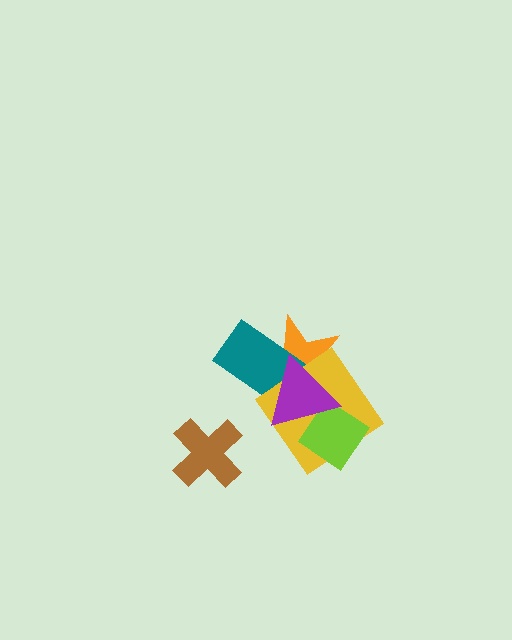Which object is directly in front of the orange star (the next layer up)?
The teal rectangle is directly in front of the orange star.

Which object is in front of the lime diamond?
The purple triangle is in front of the lime diamond.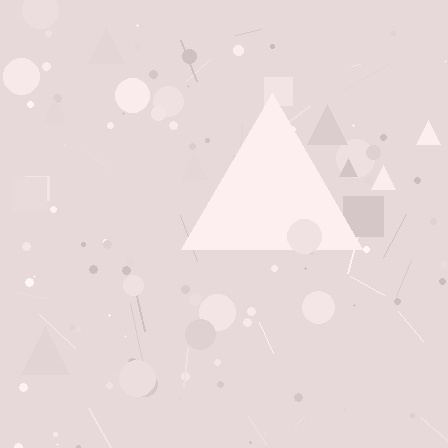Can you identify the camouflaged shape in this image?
The camouflaged shape is a triangle.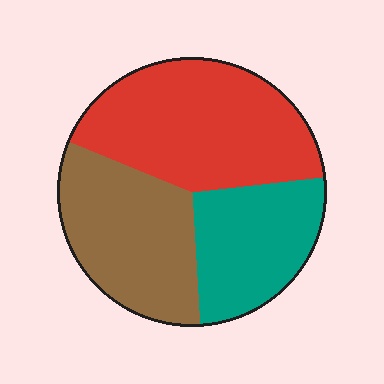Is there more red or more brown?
Red.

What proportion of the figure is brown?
Brown covers 32% of the figure.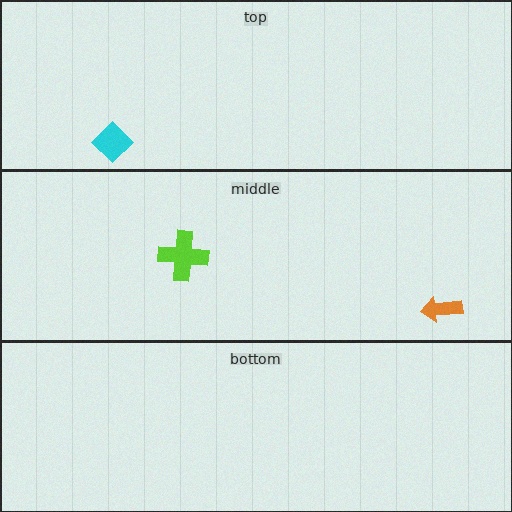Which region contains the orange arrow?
The middle region.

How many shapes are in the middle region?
2.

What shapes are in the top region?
The cyan diamond.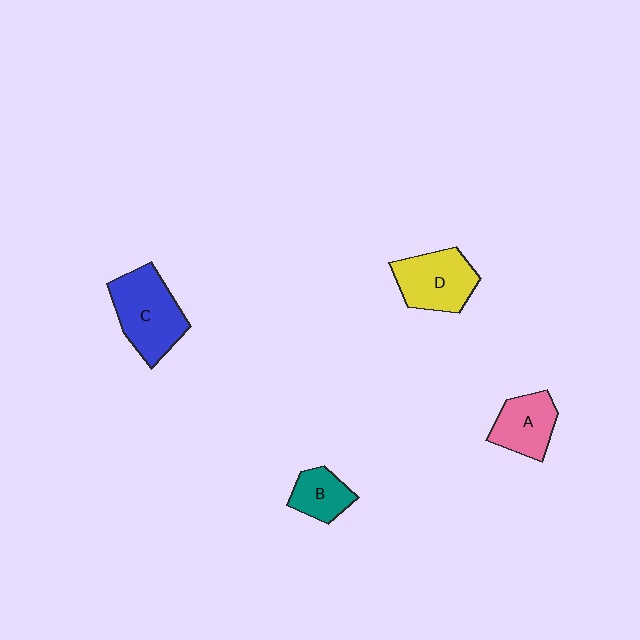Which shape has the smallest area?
Shape B (teal).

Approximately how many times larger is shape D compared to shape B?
Approximately 1.7 times.